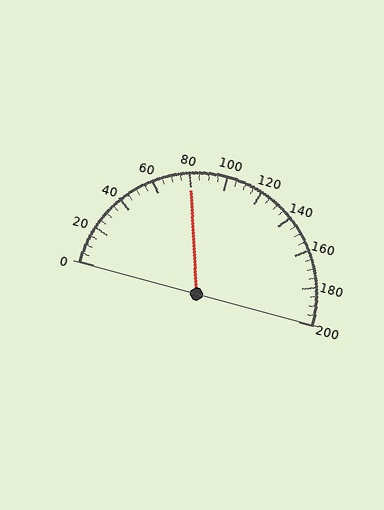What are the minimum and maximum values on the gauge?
The gauge ranges from 0 to 200.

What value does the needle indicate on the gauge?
The needle indicates approximately 80.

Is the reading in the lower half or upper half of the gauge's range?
The reading is in the lower half of the range (0 to 200).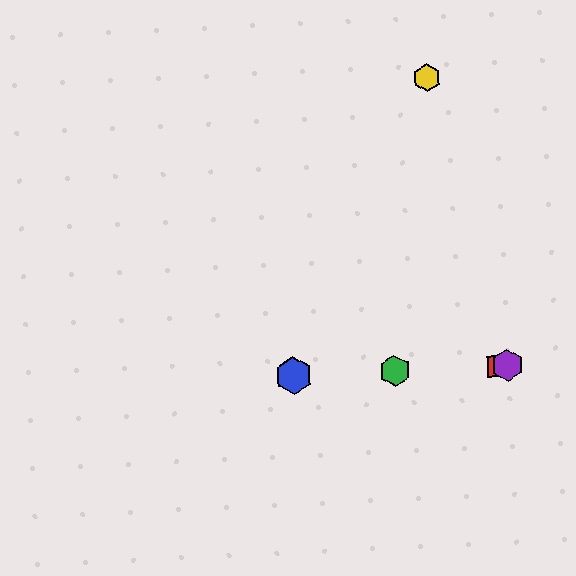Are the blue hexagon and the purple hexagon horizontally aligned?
Yes, both are at y≈376.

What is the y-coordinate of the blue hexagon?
The blue hexagon is at y≈376.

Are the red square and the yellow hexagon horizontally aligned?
No, the red square is at y≈366 and the yellow hexagon is at y≈77.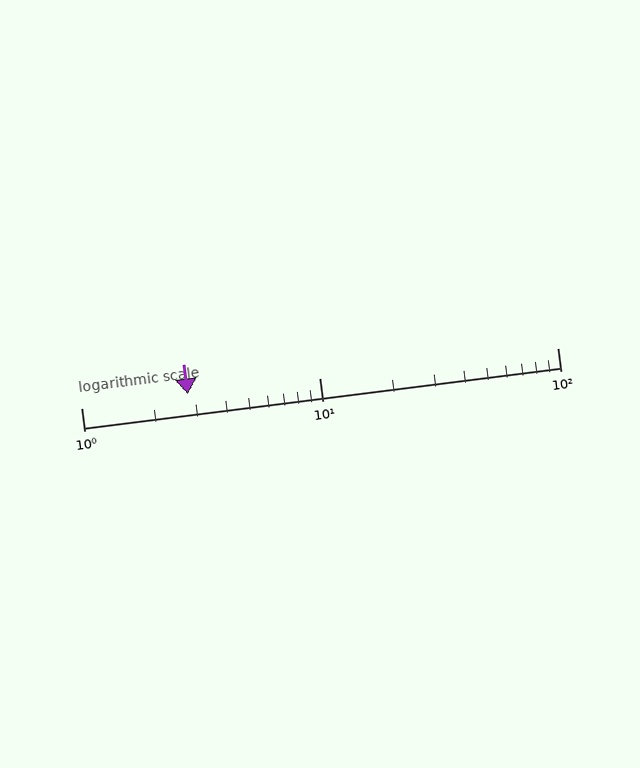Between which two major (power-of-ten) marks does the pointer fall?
The pointer is between 1 and 10.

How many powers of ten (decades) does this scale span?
The scale spans 2 decades, from 1 to 100.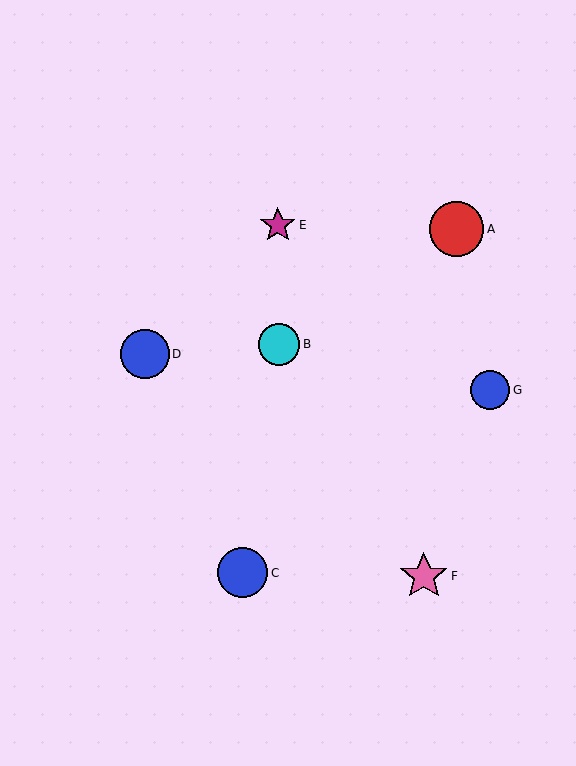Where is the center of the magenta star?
The center of the magenta star is at (278, 225).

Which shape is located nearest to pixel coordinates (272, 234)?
The magenta star (labeled E) at (278, 225) is nearest to that location.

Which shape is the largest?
The red circle (labeled A) is the largest.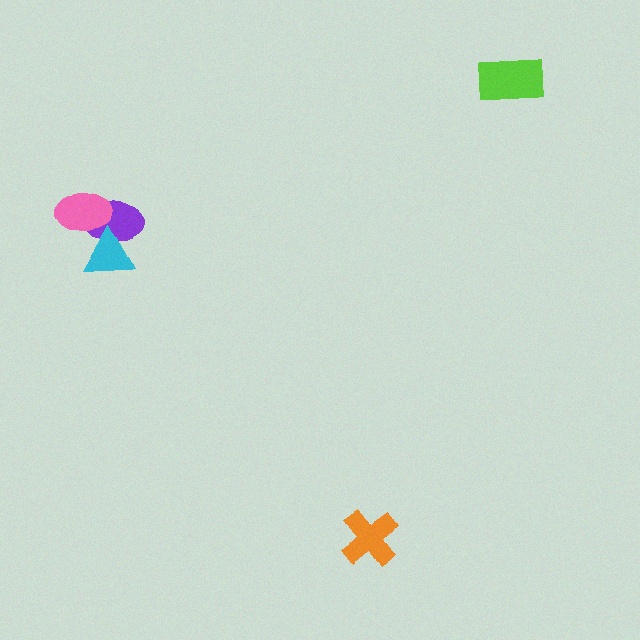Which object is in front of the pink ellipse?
The cyan triangle is in front of the pink ellipse.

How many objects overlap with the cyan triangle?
2 objects overlap with the cyan triangle.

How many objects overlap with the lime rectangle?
0 objects overlap with the lime rectangle.